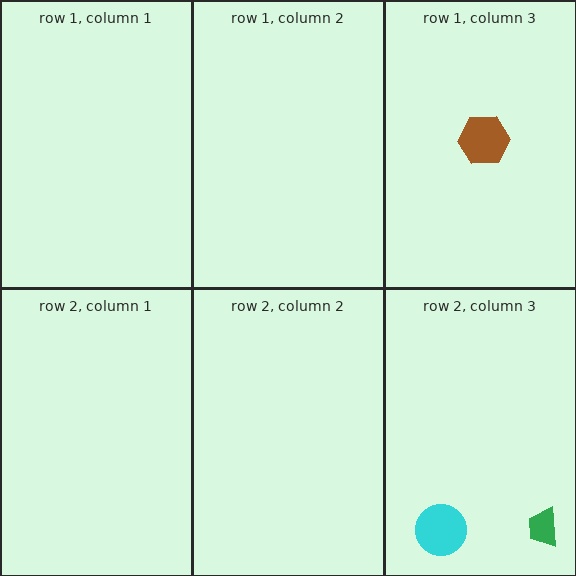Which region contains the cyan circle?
The row 2, column 3 region.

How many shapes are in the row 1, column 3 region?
1.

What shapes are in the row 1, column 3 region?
The brown hexagon.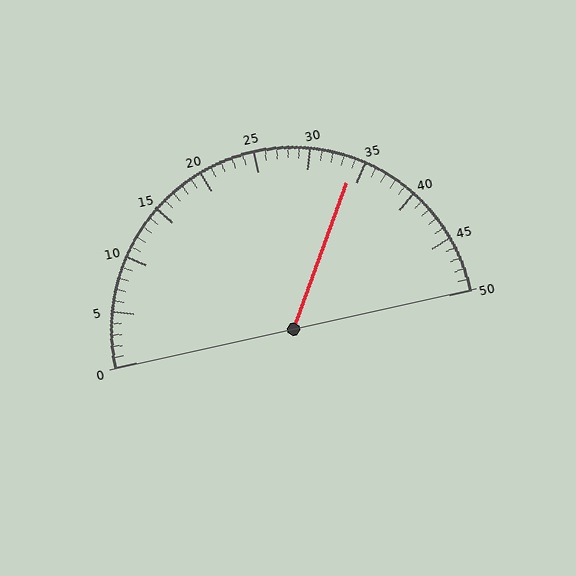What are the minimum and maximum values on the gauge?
The gauge ranges from 0 to 50.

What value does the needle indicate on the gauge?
The needle indicates approximately 34.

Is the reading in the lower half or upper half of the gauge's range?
The reading is in the upper half of the range (0 to 50).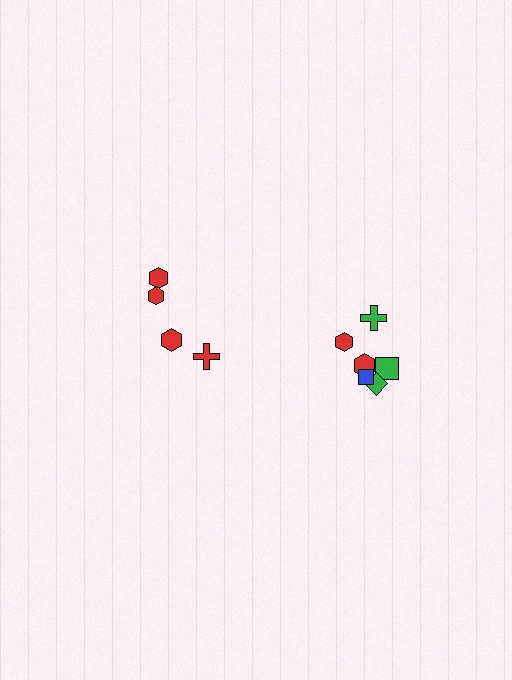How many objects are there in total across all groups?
There are 10 objects.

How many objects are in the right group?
There are 6 objects.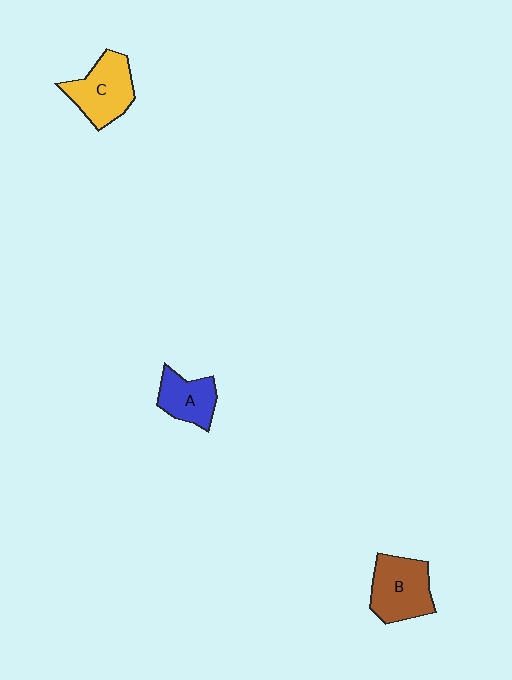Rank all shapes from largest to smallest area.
From largest to smallest: B (brown), C (yellow), A (blue).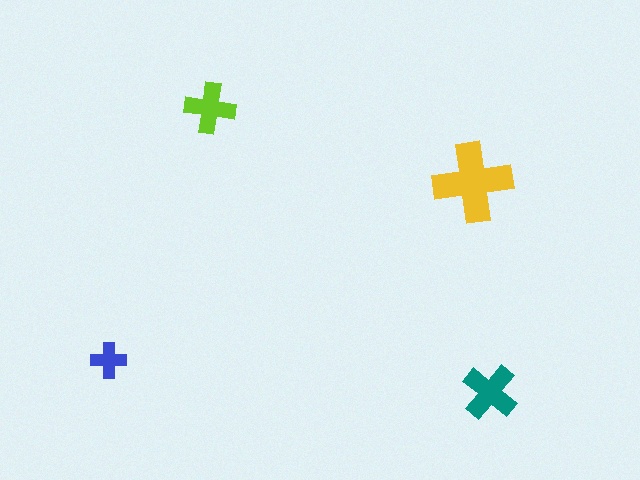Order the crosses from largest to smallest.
the yellow one, the teal one, the lime one, the blue one.